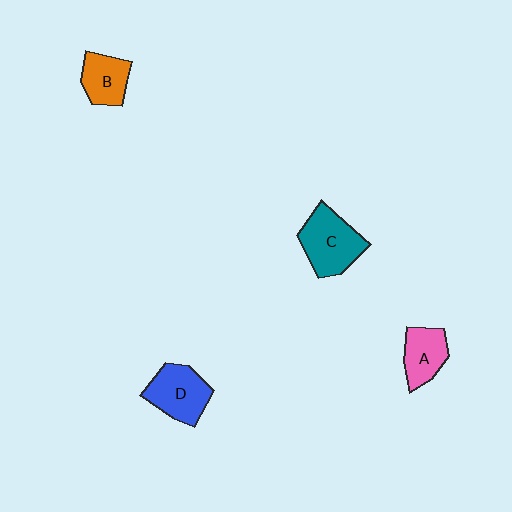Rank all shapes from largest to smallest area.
From largest to smallest: C (teal), D (blue), A (pink), B (orange).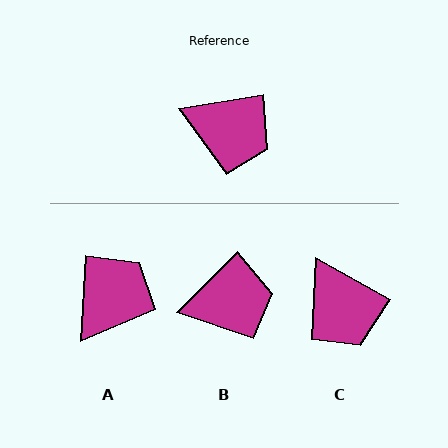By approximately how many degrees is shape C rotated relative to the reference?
Approximately 39 degrees clockwise.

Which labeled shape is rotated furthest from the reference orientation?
A, about 77 degrees away.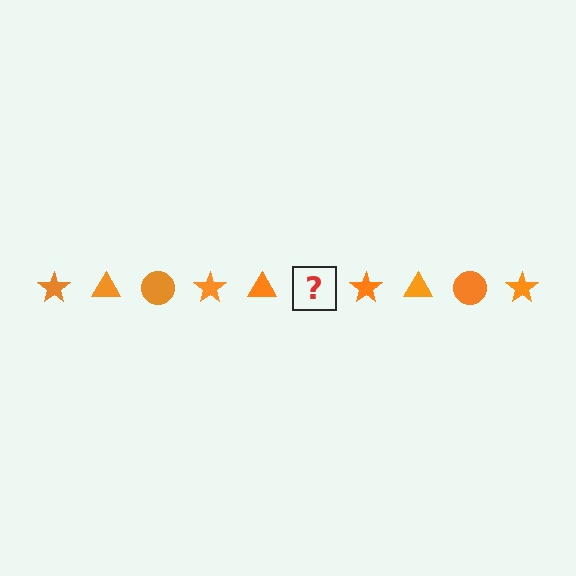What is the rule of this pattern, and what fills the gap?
The rule is that the pattern cycles through star, triangle, circle shapes in orange. The gap should be filled with an orange circle.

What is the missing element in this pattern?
The missing element is an orange circle.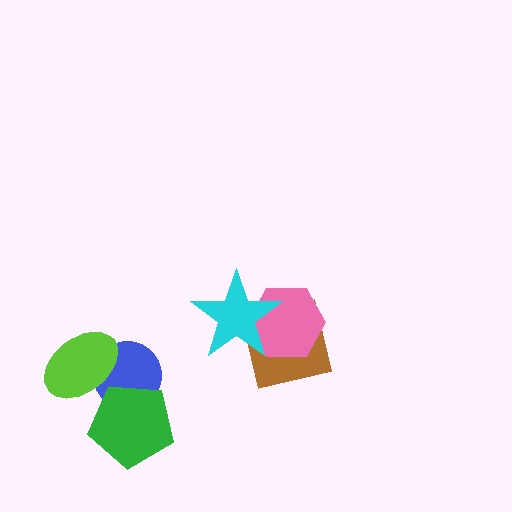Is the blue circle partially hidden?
Yes, it is partially covered by another shape.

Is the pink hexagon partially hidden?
Yes, it is partially covered by another shape.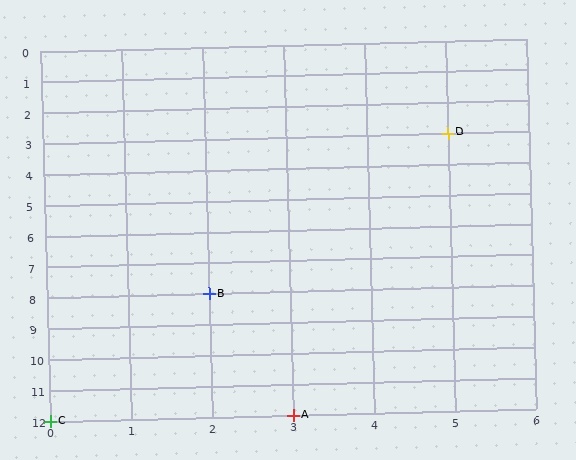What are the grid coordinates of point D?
Point D is at grid coordinates (5, 3).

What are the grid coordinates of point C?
Point C is at grid coordinates (0, 12).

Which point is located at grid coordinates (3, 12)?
Point A is at (3, 12).